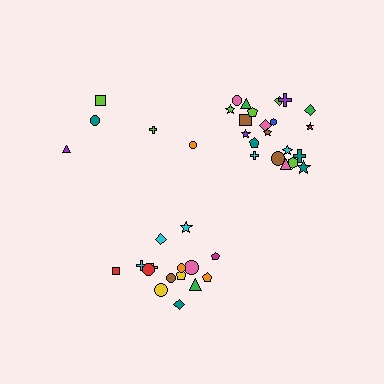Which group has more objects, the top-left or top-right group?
The top-right group.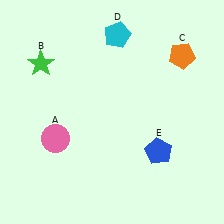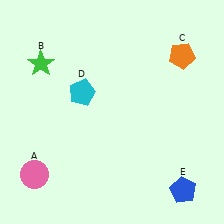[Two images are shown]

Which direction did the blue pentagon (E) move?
The blue pentagon (E) moved down.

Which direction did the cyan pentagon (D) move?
The cyan pentagon (D) moved down.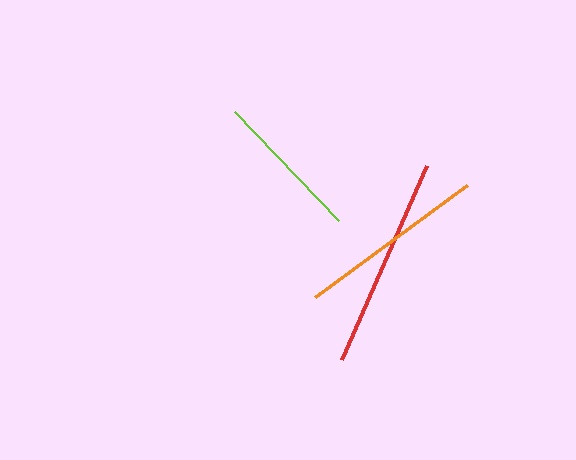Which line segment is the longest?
The red line is the longest at approximately 212 pixels.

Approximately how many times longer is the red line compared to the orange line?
The red line is approximately 1.1 times the length of the orange line.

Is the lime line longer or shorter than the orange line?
The orange line is longer than the lime line.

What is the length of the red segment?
The red segment is approximately 212 pixels long.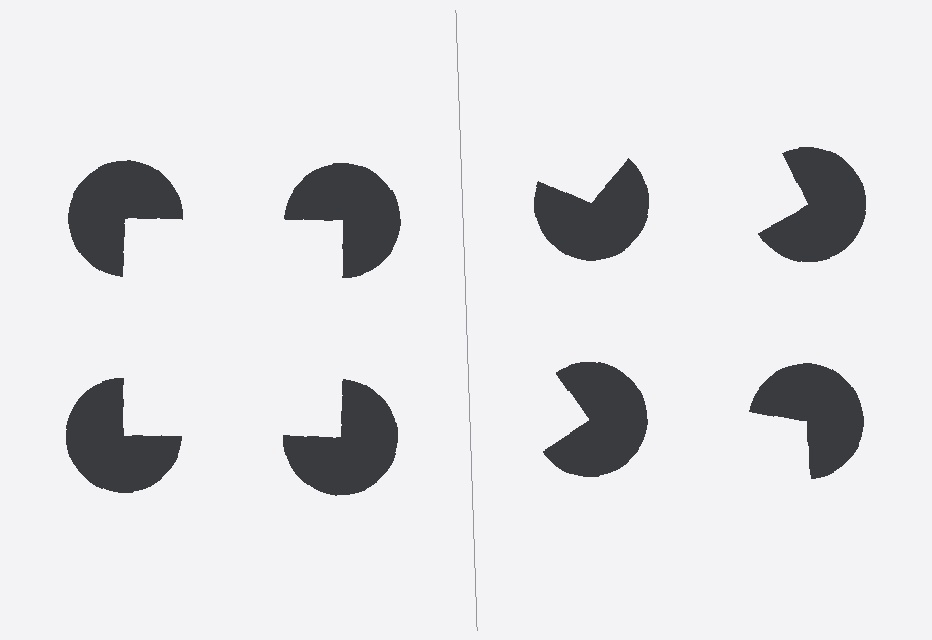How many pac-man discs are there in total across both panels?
8 — 4 on each side.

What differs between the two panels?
The pac-man discs are positioned identically on both sides; only the wedge orientations differ. On the left they align to a square; on the right they are misaligned.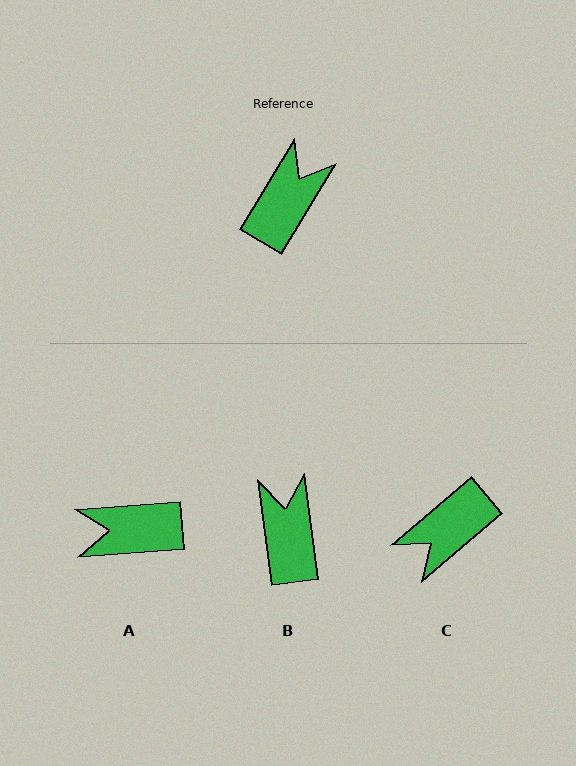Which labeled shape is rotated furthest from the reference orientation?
C, about 161 degrees away.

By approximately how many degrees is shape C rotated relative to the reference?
Approximately 161 degrees counter-clockwise.